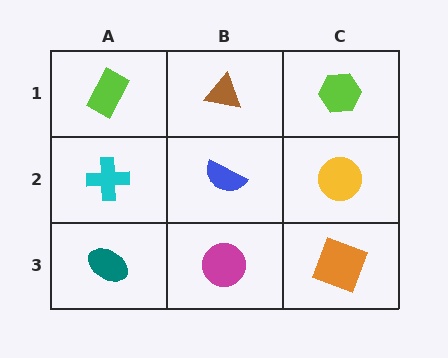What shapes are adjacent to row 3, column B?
A blue semicircle (row 2, column B), a teal ellipse (row 3, column A), an orange square (row 3, column C).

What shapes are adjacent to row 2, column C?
A lime hexagon (row 1, column C), an orange square (row 3, column C), a blue semicircle (row 2, column B).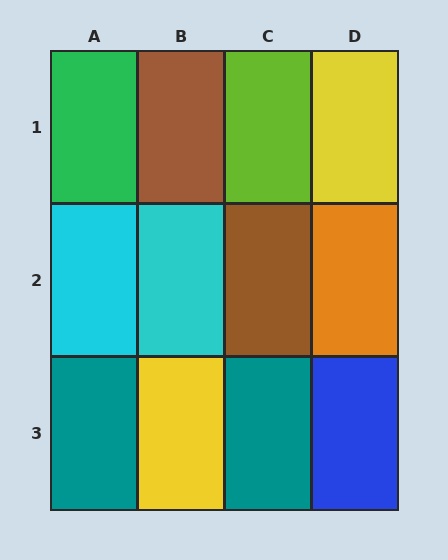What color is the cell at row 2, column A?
Cyan.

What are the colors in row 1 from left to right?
Green, brown, lime, yellow.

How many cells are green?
1 cell is green.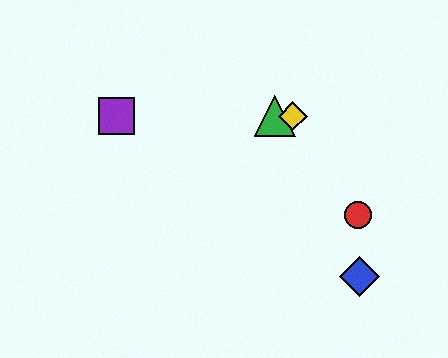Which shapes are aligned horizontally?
The green triangle, the yellow diamond, the purple square are aligned horizontally.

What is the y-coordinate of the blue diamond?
The blue diamond is at y≈276.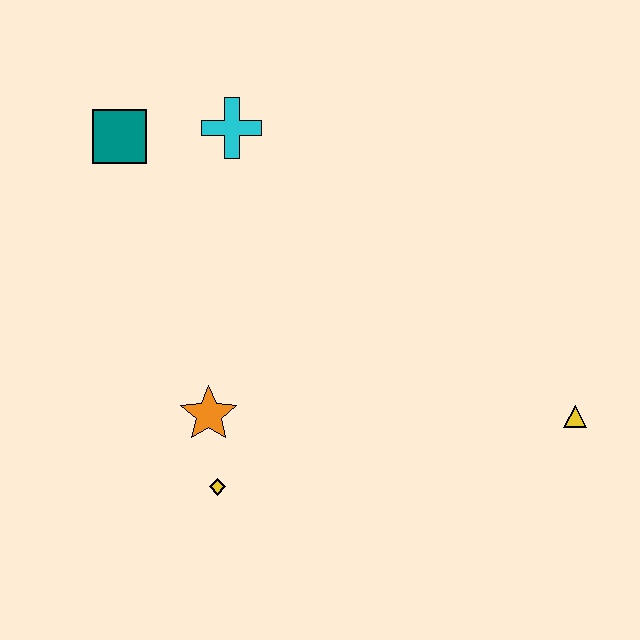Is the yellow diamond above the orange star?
No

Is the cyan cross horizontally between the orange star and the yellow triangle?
Yes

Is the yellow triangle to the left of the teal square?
No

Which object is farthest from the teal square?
The yellow triangle is farthest from the teal square.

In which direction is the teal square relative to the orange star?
The teal square is above the orange star.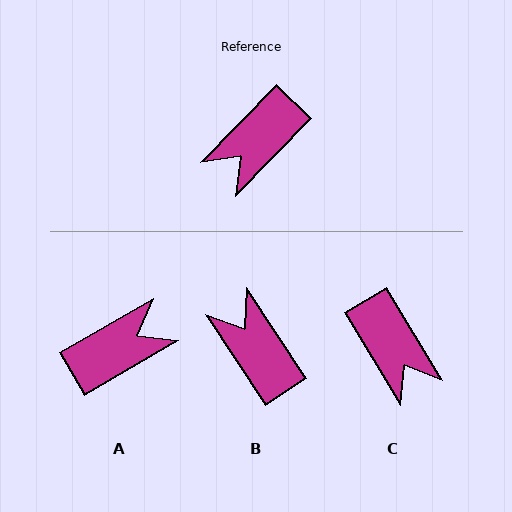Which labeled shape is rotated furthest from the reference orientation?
A, about 165 degrees away.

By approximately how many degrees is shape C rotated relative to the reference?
Approximately 76 degrees counter-clockwise.